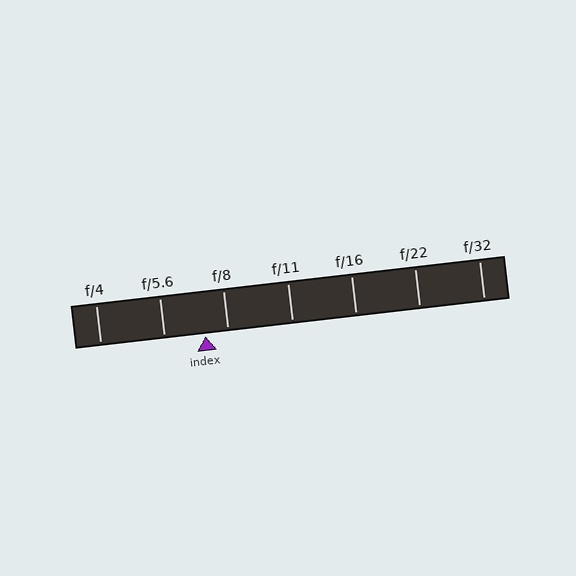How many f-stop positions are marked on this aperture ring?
There are 7 f-stop positions marked.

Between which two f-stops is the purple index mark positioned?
The index mark is between f/5.6 and f/8.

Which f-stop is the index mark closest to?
The index mark is closest to f/8.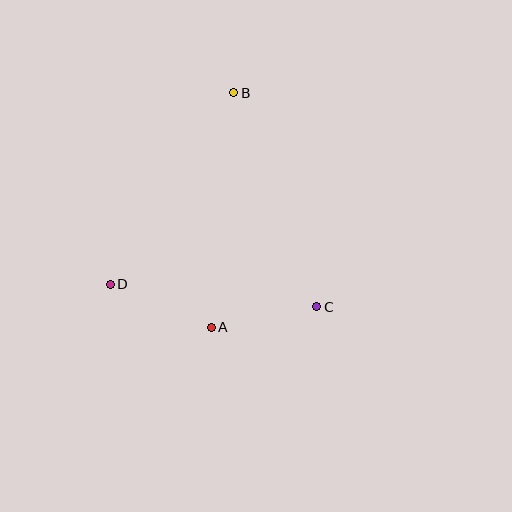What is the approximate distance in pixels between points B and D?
The distance between B and D is approximately 228 pixels.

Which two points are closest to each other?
Points A and C are closest to each other.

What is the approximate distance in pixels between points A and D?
The distance between A and D is approximately 110 pixels.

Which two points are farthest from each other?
Points A and B are farthest from each other.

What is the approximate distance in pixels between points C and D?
The distance between C and D is approximately 208 pixels.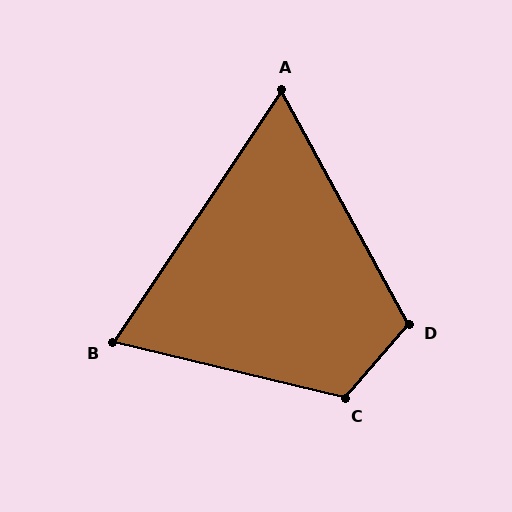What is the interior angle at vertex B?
Approximately 70 degrees (acute).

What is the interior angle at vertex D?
Approximately 110 degrees (obtuse).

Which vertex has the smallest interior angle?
A, at approximately 62 degrees.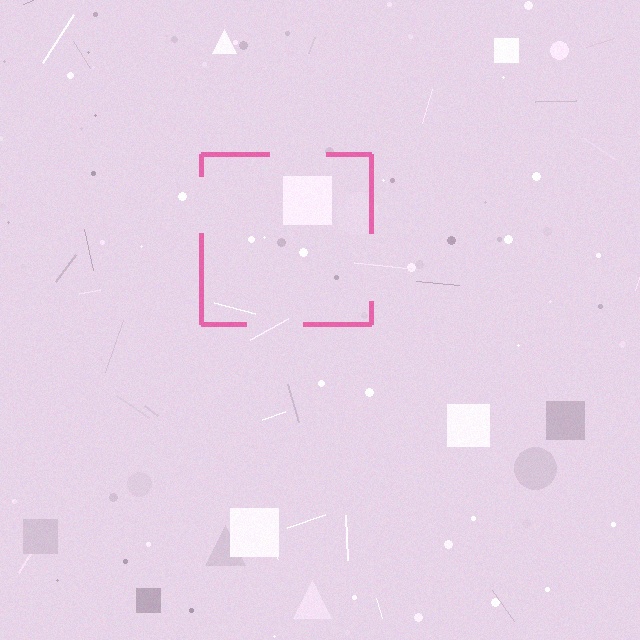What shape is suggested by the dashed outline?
The dashed outline suggests a square.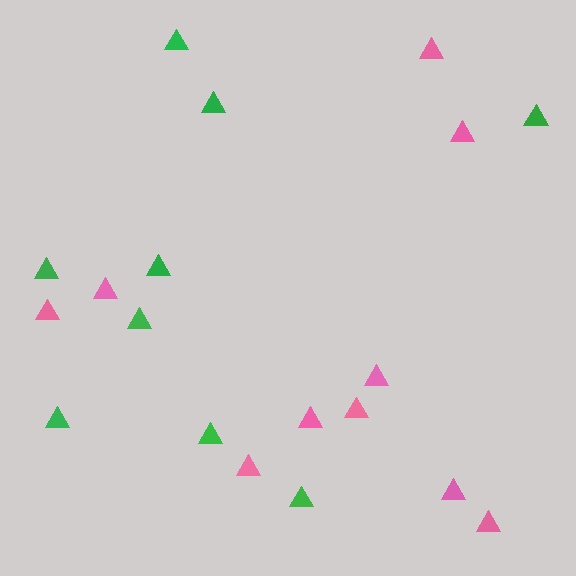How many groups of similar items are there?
There are 2 groups: one group of pink triangles (10) and one group of green triangles (9).